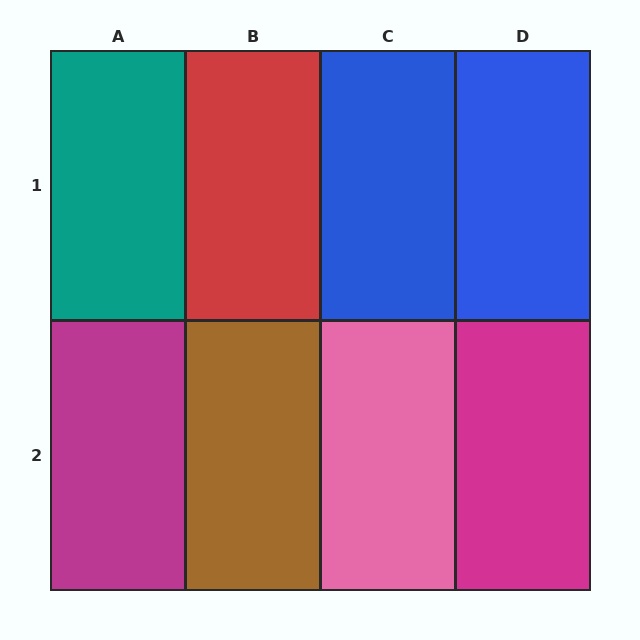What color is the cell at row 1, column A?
Teal.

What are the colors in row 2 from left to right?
Magenta, brown, pink, magenta.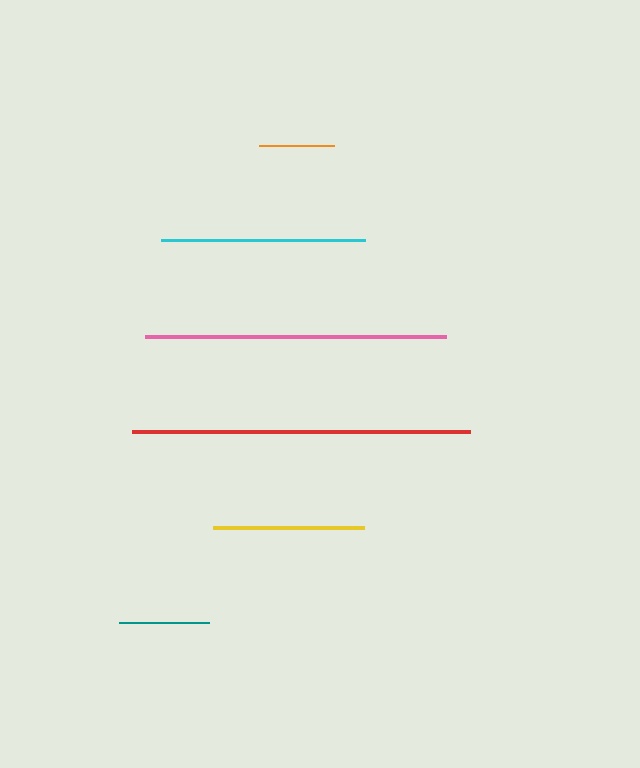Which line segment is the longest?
The red line is the longest at approximately 337 pixels.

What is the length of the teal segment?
The teal segment is approximately 90 pixels long.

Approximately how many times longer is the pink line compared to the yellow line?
The pink line is approximately 2.0 times the length of the yellow line.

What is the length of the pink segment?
The pink segment is approximately 301 pixels long.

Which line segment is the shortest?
The orange line is the shortest at approximately 74 pixels.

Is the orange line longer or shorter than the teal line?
The teal line is longer than the orange line.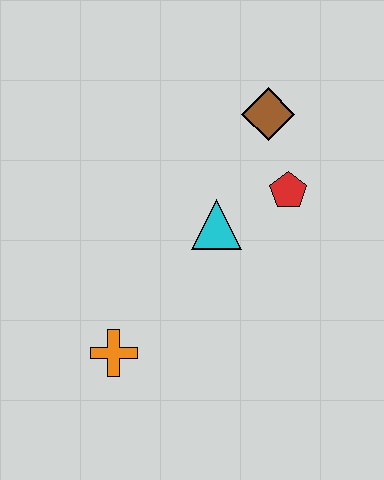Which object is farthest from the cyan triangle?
The orange cross is farthest from the cyan triangle.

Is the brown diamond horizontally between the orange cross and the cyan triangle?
No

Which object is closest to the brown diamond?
The red pentagon is closest to the brown diamond.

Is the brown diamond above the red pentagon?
Yes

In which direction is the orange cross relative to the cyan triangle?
The orange cross is below the cyan triangle.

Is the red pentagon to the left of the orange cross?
No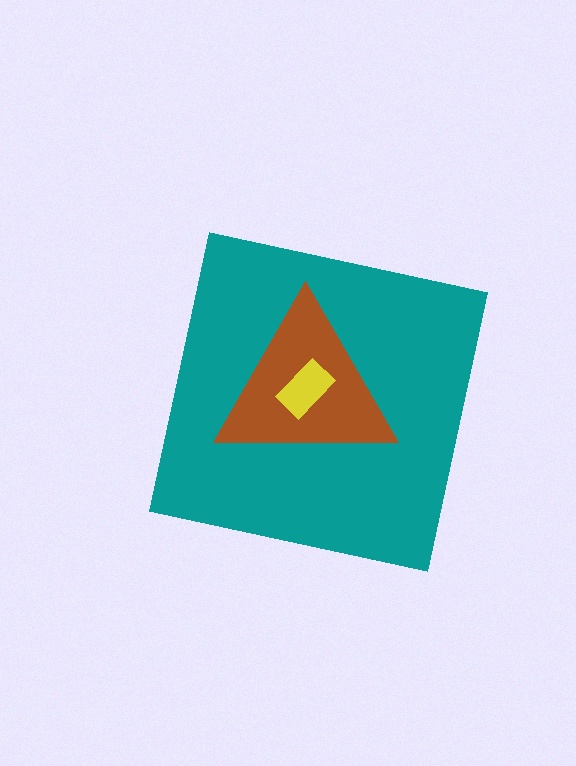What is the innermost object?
The yellow rectangle.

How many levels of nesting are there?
3.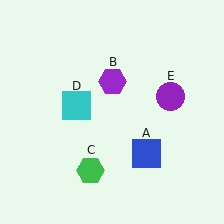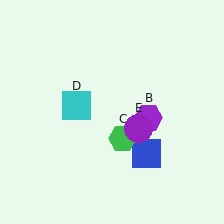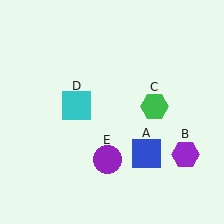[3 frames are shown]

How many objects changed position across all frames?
3 objects changed position: purple hexagon (object B), green hexagon (object C), purple circle (object E).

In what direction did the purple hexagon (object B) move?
The purple hexagon (object B) moved down and to the right.